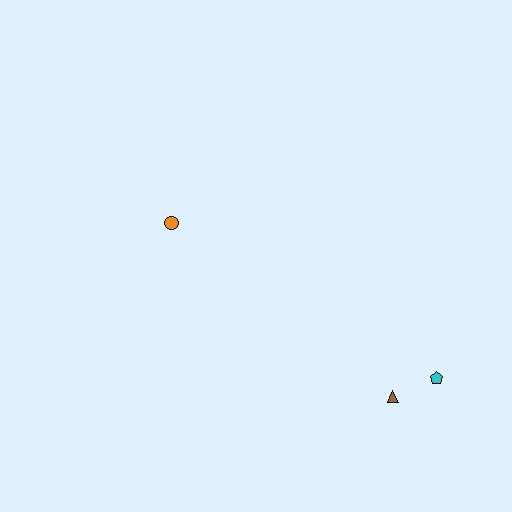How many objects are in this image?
There are 3 objects.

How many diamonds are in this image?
There are no diamonds.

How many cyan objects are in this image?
There is 1 cyan object.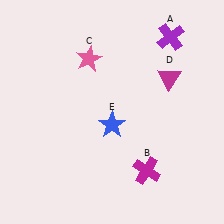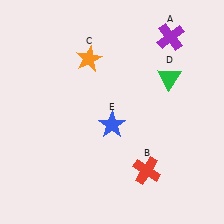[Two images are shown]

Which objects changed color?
B changed from magenta to red. C changed from pink to orange. D changed from magenta to green.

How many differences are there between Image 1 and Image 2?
There are 3 differences between the two images.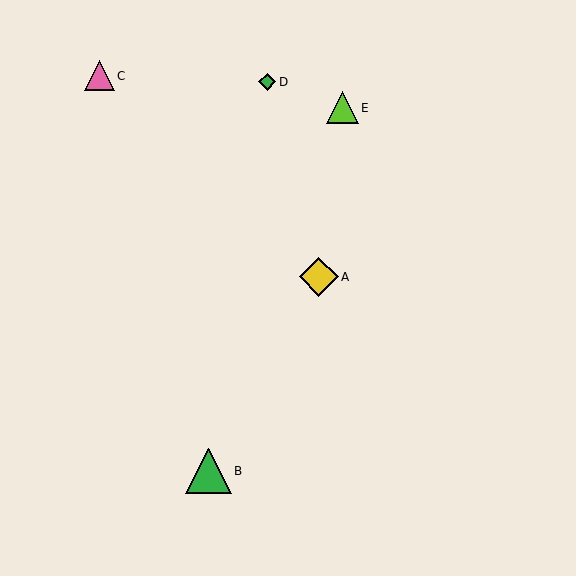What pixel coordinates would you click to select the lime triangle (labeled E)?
Click at (343, 108) to select the lime triangle E.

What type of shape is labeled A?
Shape A is a yellow diamond.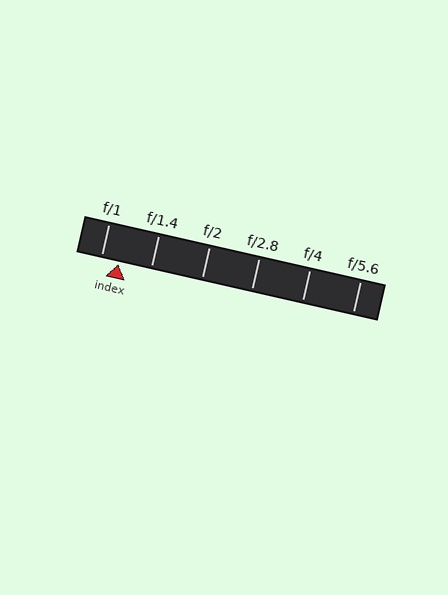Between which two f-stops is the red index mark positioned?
The index mark is between f/1 and f/1.4.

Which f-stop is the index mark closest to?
The index mark is closest to f/1.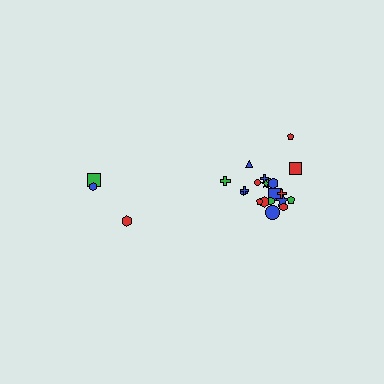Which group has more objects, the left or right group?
The right group.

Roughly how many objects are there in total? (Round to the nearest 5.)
Roughly 25 objects in total.